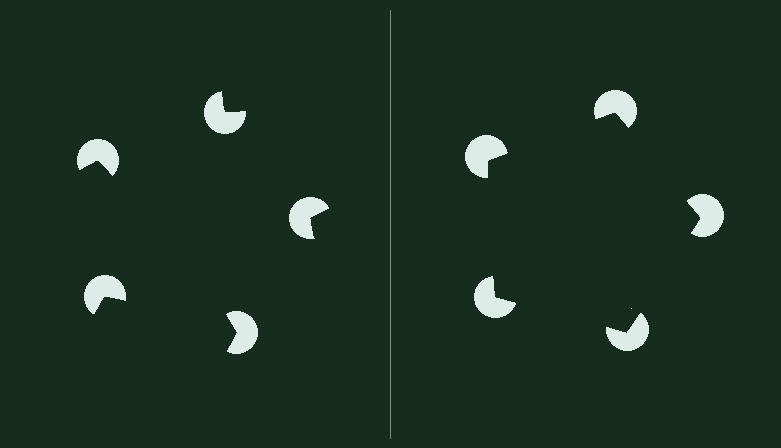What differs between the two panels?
The pac-man discs are positioned identically on both sides; only the wedge orientations differ. On the right they align to a pentagon; on the left they are misaligned.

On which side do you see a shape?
An illusory pentagon appears on the right side. On the left side the wedge cuts are rotated, so no coherent shape forms.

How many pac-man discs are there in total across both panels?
10 — 5 on each side.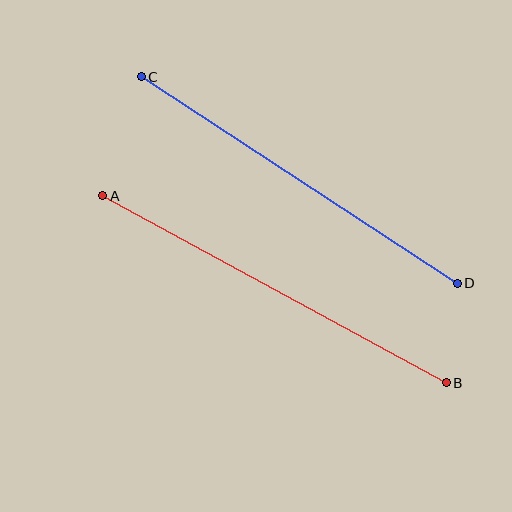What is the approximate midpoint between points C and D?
The midpoint is at approximately (299, 180) pixels.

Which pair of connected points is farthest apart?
Points A and B are farthest apart.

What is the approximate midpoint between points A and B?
The midpoint is at approximately (275, 289) pixels.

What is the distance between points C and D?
The distance is approximately 377 pixels.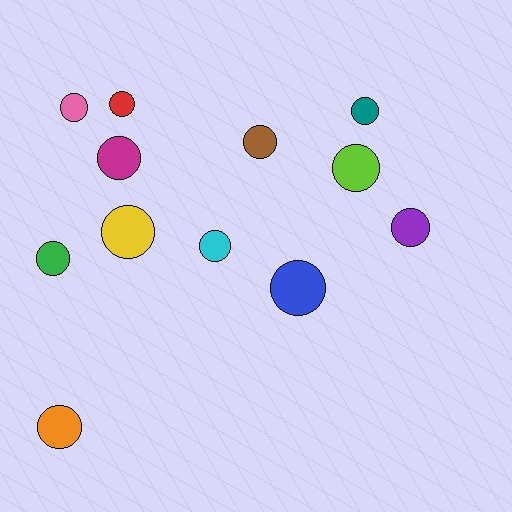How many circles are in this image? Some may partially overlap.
There are 12 circles.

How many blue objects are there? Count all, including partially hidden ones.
There is 1 blue object.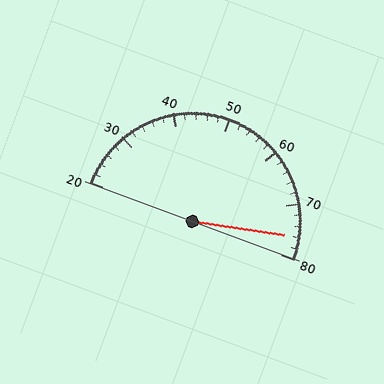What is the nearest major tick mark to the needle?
The nearest major tick mark is 80.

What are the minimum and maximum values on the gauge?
The gauge ranges from 20 to 80.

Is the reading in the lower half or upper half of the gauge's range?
The reading is in the upper half of the range (20 to 80).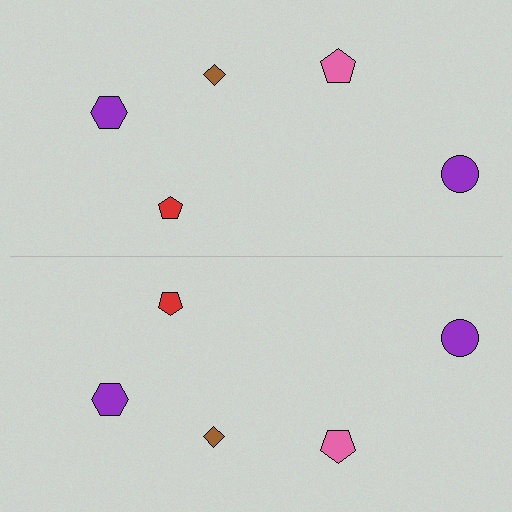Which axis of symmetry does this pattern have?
The pattern has a horizontal axis of symmetry running through the center of the image.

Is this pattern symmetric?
Yes, this pattern has bilateral (reflection) symmetry.